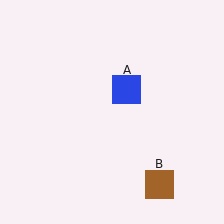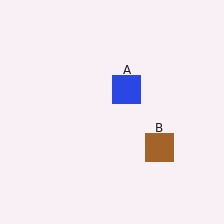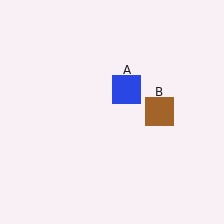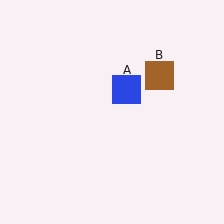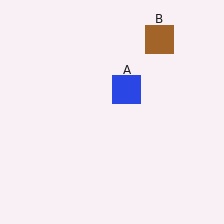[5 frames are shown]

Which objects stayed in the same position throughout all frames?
Blue square (object A) remained stationary.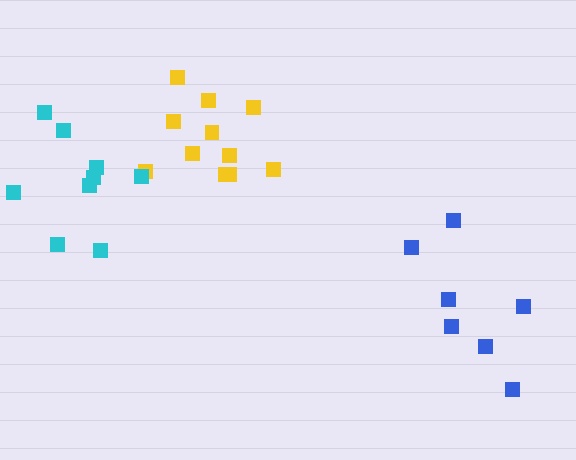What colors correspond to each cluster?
The clusters are colored: blue, yellow, cyan.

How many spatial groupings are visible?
There are 3 spatial groupings.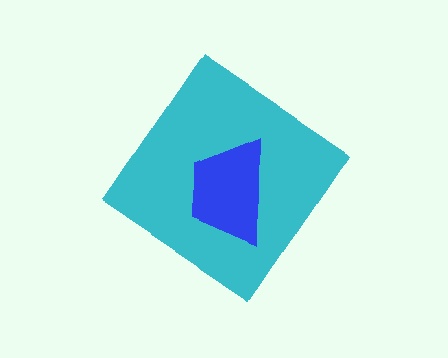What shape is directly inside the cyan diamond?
The blue trapezoid.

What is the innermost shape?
The blue trapezoid.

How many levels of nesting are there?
2.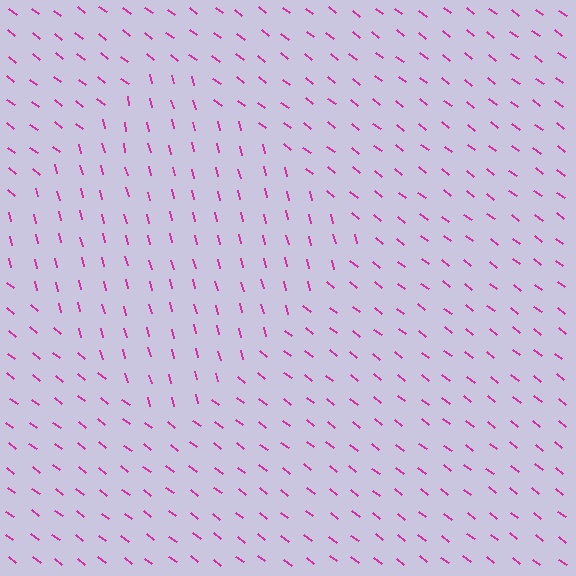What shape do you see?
I see a diamond.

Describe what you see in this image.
The image is filled with small magenta line segments. A diamond region in the image has lines oriented differently from the surrounding lines, creating a visible texture boundary.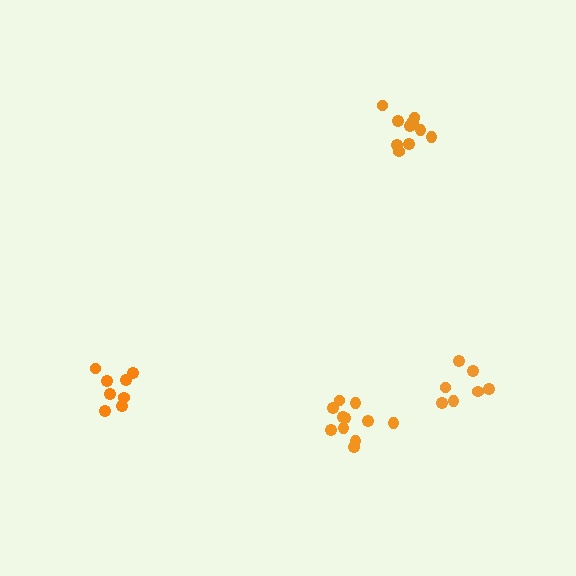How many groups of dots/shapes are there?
There are 4 groups.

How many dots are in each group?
Group 1: 8 dots, Group 2: 7 dots, Group 3: 10 dots, Group 4: 11 dots (36 total).